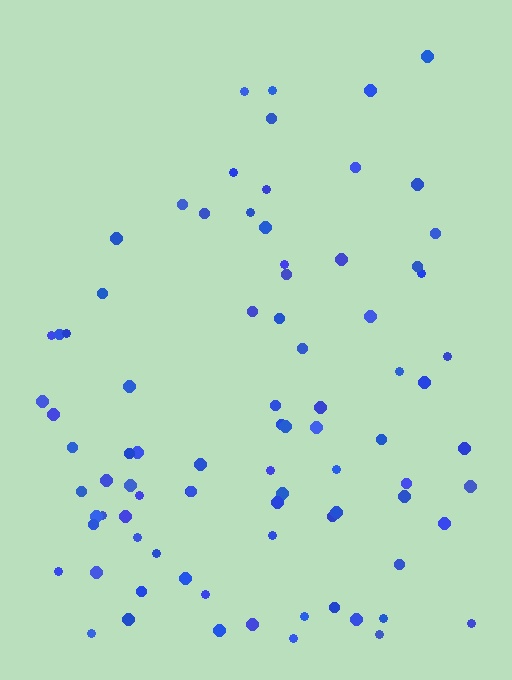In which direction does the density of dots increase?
From top to bottom, with the bottom side densest.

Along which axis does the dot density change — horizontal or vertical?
Vertical.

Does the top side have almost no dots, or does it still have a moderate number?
Still a moderate number, just noticeably fewer than the bottom.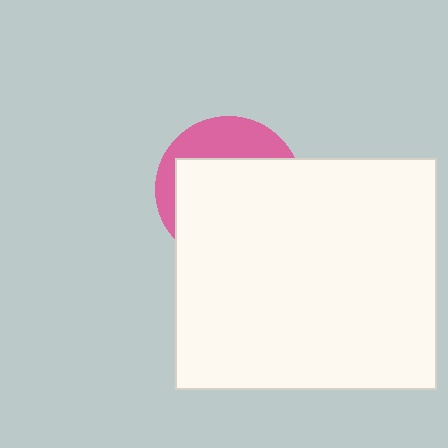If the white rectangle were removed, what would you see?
You would see the complete pink circle.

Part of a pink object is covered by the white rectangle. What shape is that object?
It is a circle.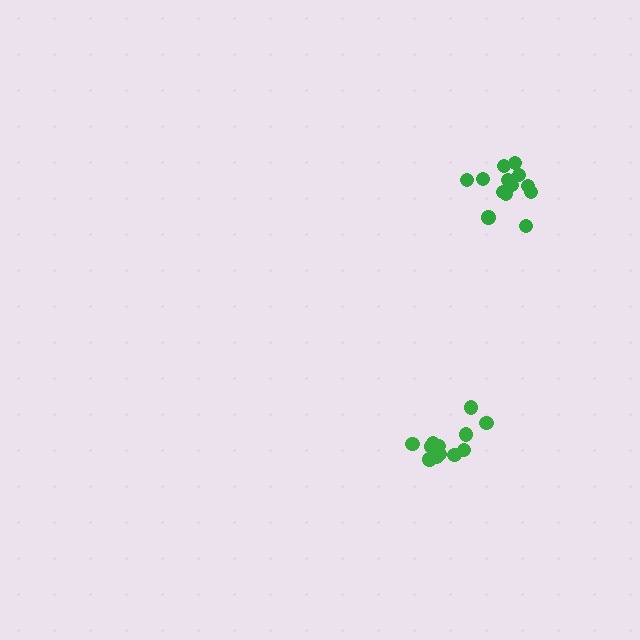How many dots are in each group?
Group 1: 12 dots, Group 2: 13 dots (25 total).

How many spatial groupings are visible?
There are 2 spatial groupings.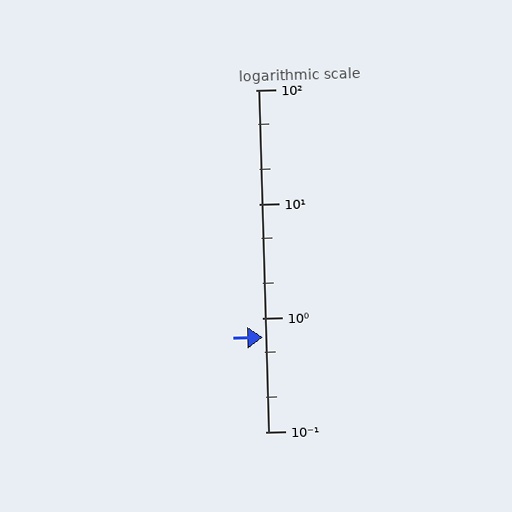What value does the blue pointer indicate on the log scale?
The pointer indicates approximately 0.67.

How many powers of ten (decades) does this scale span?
The scale spans 3 decades, from 0.1 to 100.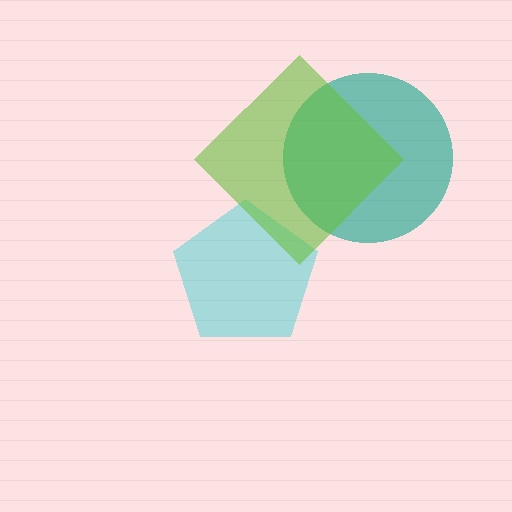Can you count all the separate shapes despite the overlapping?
Yes, there are 3 separate shapes.